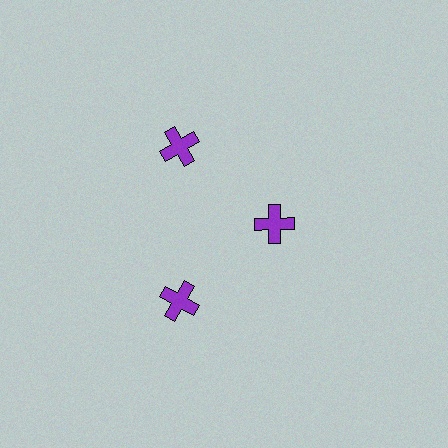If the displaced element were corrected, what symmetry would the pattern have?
It would have 3-fold rotational symmetry — the pattern would map onto itself every 120 degrees.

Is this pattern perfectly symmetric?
No. The 3 purple crosses are arranged in a ring, but one element near the 3 o'clock position is pulled inward toward the center, breaking the 3-fold rotational symmetry.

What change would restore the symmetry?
The symmetry would be restored by moving it outward, back onto the ring so that all 3 crosses sit at equal angles and equal distance from the center.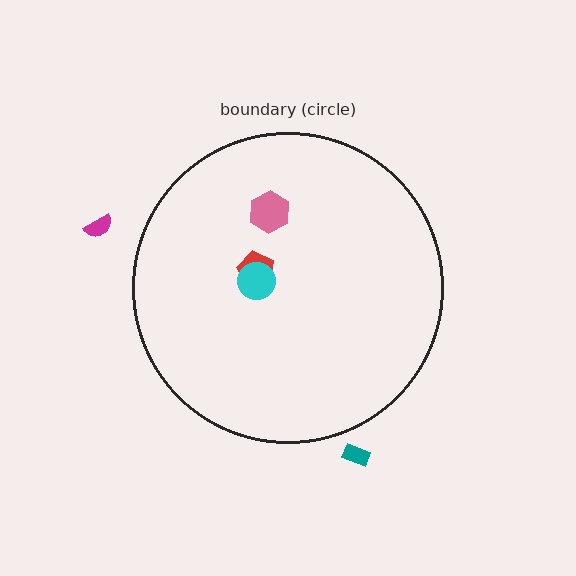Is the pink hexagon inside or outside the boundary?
Inside.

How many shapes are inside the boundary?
3 inside, 2 outside.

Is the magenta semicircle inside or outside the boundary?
Outside.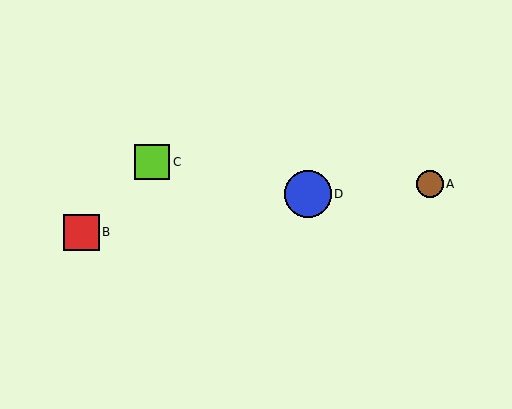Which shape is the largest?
The blue circle (labeled D) is the largest.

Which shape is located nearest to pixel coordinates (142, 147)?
The lime square (labeled C) at (152, 162) is nearest to that location.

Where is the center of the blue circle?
The center of the blue circle is at (308, 194).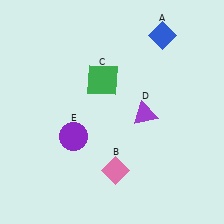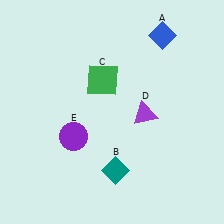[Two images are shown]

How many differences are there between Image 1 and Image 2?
There is 1 difference between the two images.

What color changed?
The diamond (B) changed from pink in Image 1 to teal in Image 2.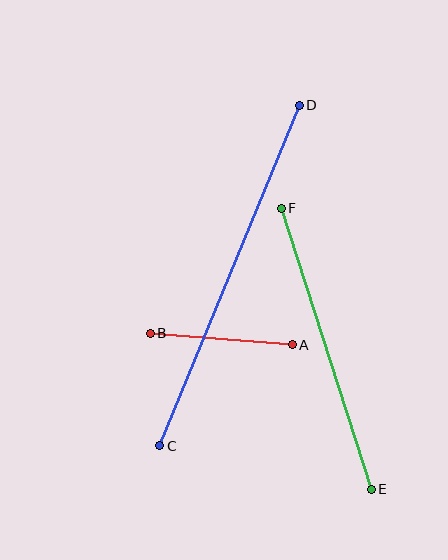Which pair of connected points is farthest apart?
Points C and D are farthest apart.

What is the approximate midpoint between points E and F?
The midpoint is at approximately (326, 349) pixels.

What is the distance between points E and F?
The distance is approximately 295 pixels.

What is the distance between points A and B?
The distance is approximately 142 pixels.